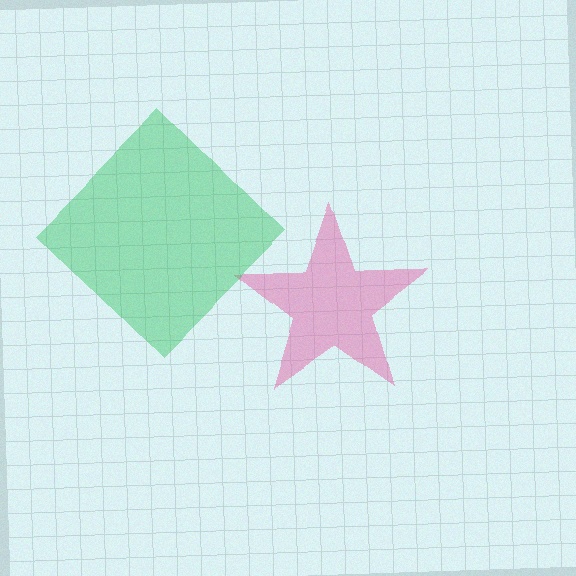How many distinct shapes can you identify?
There are 2 distinct shapes: a pink star, a green diamond.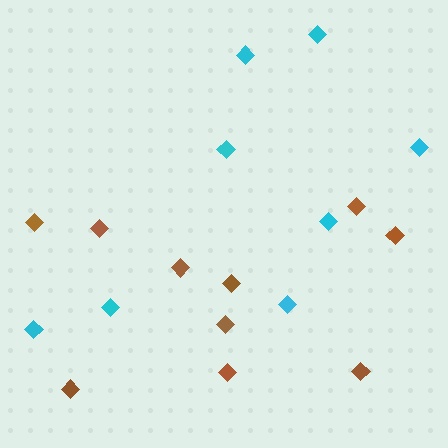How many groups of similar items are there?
There are 2 groups: one group of brown diamonds (10) and one group of cyan diamonds (8).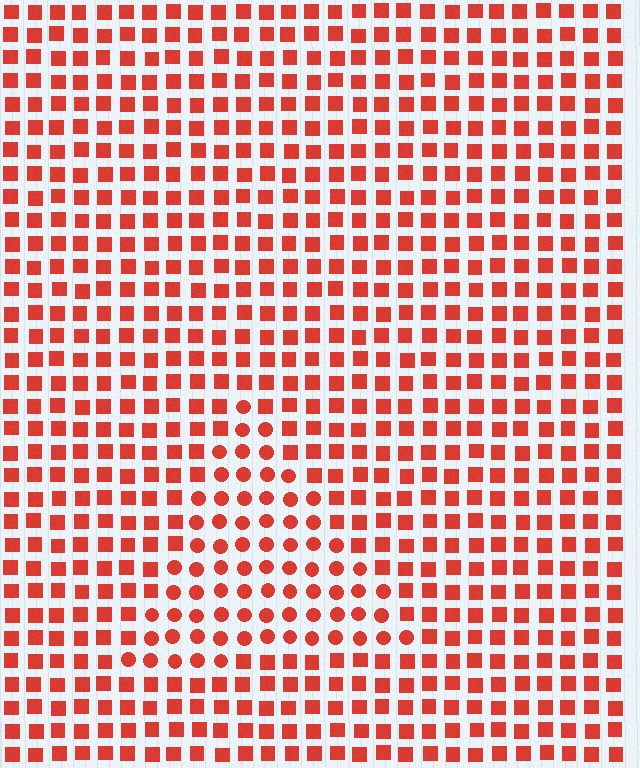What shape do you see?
I see a triangle.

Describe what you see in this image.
The image is filled with small red elements arranged in a uniform grid. A triangle-shaped region contains circles, while the surrounding area contains squares. The boundary is defined purely by the change in element shape.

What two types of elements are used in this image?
The image uses circles inside the triangle region and squares outside it.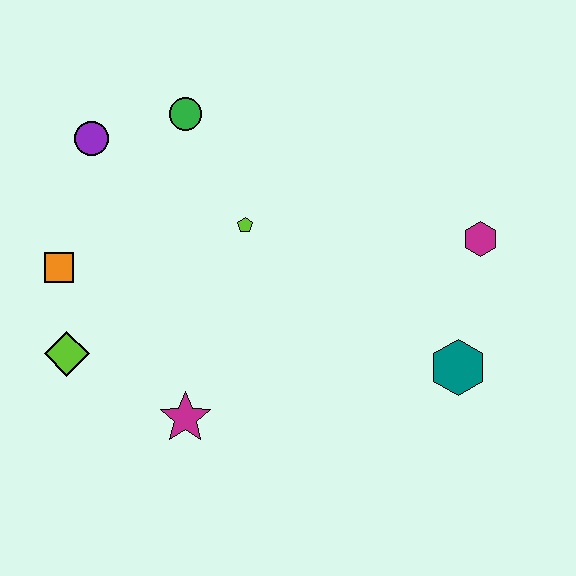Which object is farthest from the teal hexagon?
The purple circle is farthest from the teal hexagon.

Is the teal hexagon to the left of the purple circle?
No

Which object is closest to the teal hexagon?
The magenta hexagon is closest to the teal hexagon.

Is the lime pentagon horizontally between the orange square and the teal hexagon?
Yes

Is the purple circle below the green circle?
Yes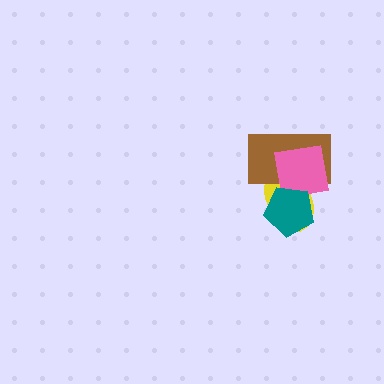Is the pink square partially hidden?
Yes, it is partially covered by another shape.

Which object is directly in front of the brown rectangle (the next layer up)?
The pink square is directly in front of the brown rectangle.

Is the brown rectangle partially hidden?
Yes, it is partially covered by another shape.